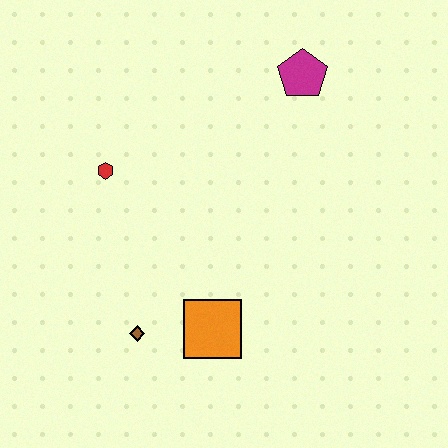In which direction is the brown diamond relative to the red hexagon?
The brown diamond is below the red hexagon.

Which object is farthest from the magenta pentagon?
The brown diamond is farthest from the magenta pentagon.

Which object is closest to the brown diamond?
The orange square is closest to the brown diamond.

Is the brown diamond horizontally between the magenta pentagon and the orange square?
No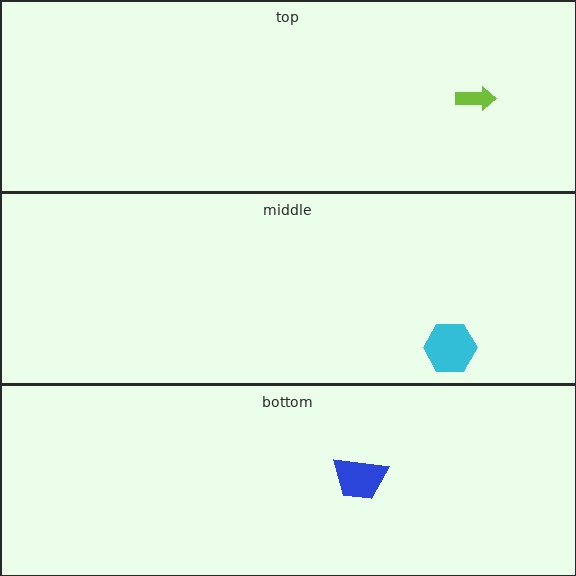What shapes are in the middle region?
The cyan hexagon.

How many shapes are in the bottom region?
1.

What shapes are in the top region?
The lime arrow.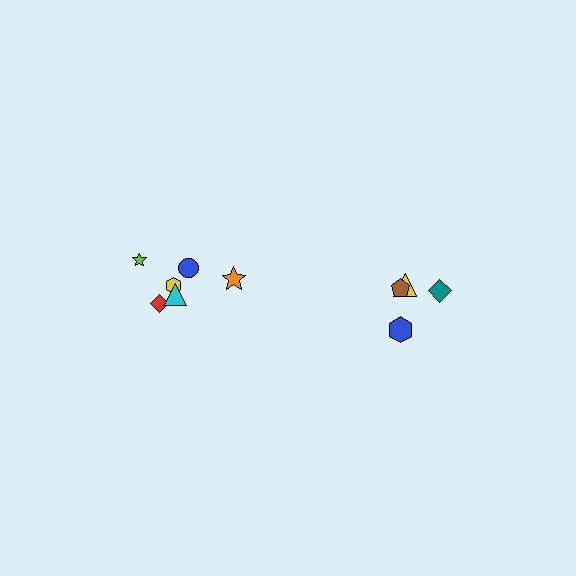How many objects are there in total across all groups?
There are 10 objects.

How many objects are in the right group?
There are 4 objects.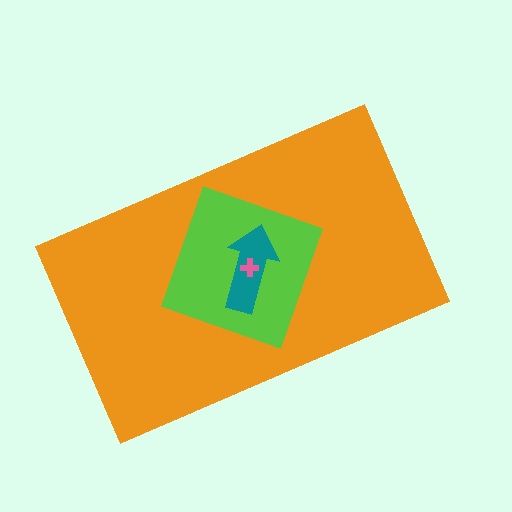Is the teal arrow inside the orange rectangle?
Yes.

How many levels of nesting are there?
4.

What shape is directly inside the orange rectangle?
The lime diamond.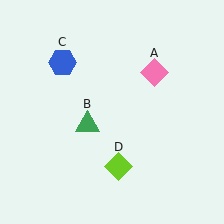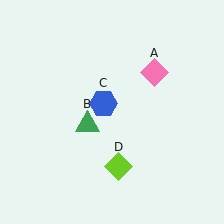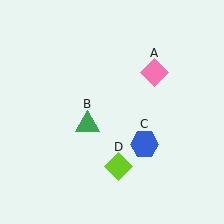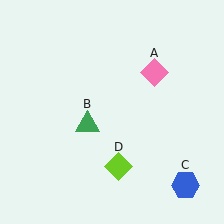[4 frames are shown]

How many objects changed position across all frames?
1 object changed position: blue hexagon (object C).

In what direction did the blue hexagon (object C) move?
The blue hexagon (object C) moved down and to the right.